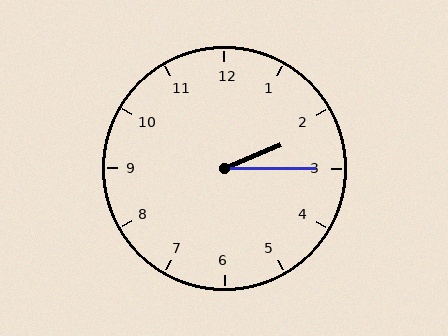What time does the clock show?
2:15.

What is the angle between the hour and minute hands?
Approximately 22 degrees.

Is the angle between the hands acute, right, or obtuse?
It is acute.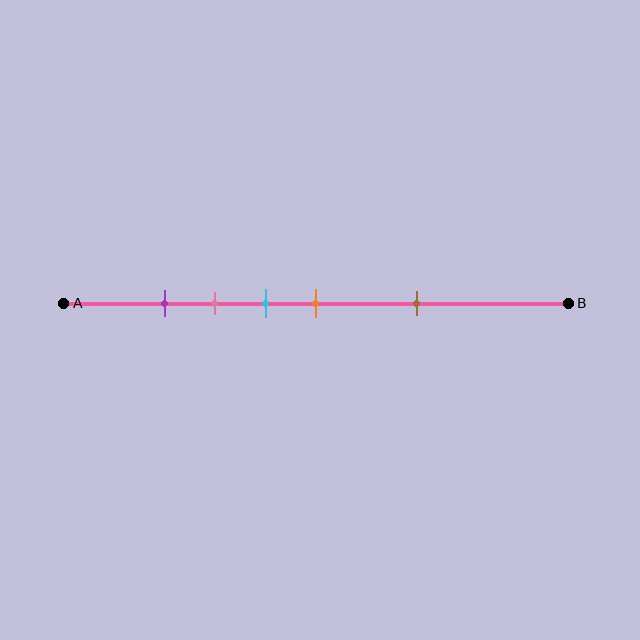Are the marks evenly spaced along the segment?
No, the marks are not evenly spaced.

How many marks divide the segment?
There are 5 marks dividing the segment.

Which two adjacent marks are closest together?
The purple and pink marks are the closest adjacent pair.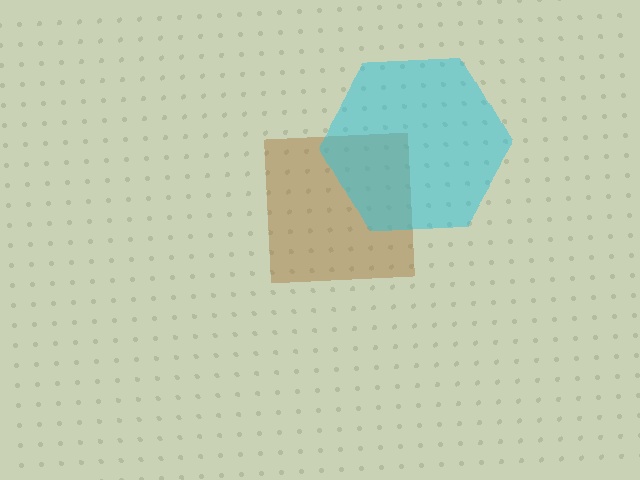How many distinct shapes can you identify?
There are 2 distinct shapes: a brown square, a cyan hexagon.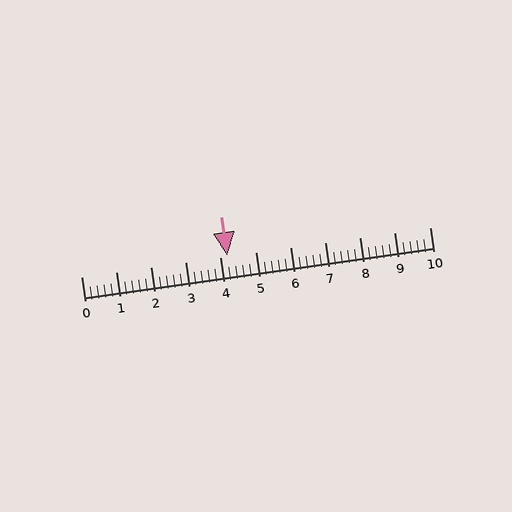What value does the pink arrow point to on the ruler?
The pink arrow points to approximately 4.2.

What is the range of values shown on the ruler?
The ruler shows values from 0 to 10.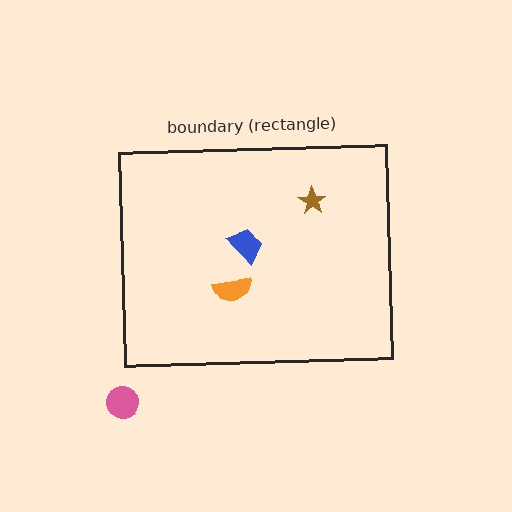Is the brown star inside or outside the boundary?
Inside.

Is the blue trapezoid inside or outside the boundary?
Inside.